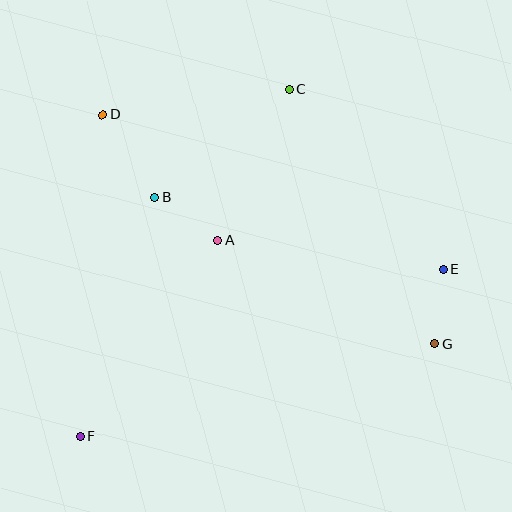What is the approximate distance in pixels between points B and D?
The distance between B and D is approximately 98 pixels.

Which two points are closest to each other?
Points E and G are closest to each other.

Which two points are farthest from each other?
Points C and F are farthest from each other.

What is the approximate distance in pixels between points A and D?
The distance between A and D is approximately 171 pixels.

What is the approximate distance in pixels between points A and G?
The distance between A and G is approximately 241 pixels.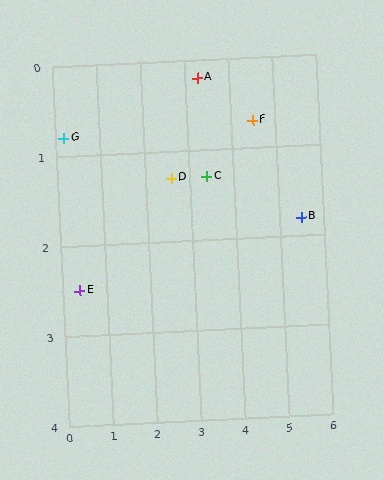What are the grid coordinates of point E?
Point E is at approximately (0.4, 2.5).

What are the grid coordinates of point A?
Point A is at approximately (3.3, 0.2).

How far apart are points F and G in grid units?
Points F and G are about 4.3 grid units apart.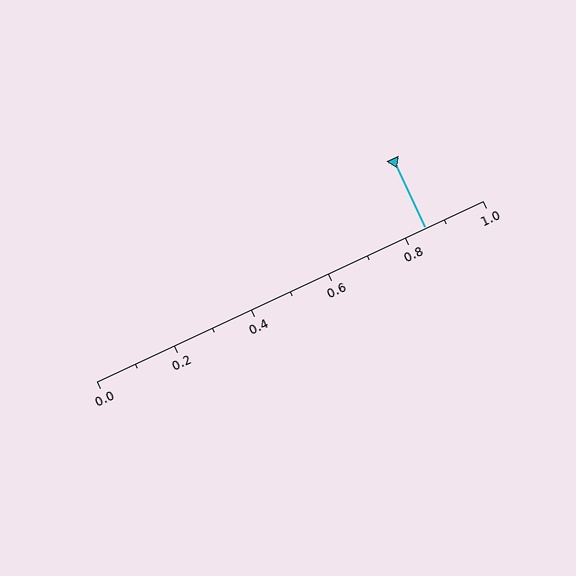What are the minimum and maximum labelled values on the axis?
The axis runs from 0.0 to 1.0.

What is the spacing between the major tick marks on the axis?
The major ticks are spaced 0.2 apart.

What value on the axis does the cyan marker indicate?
The marker indicates approximately 0.85.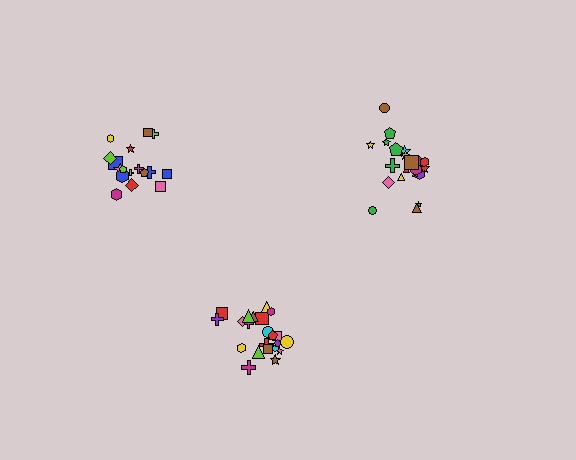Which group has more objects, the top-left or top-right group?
The top-right group.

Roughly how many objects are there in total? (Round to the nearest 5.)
Roughly 60 objects in total.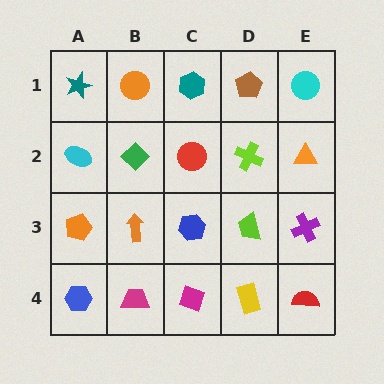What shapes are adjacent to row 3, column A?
A cyan ellipse (row 2, column A), a blue hexagon (row 4, column A), an orange arrow (row 3, column B).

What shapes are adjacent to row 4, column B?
An orange arrow (row 3, column B), a blue hexagon (row 4, column A), a magenta diamond (row 4, column C).